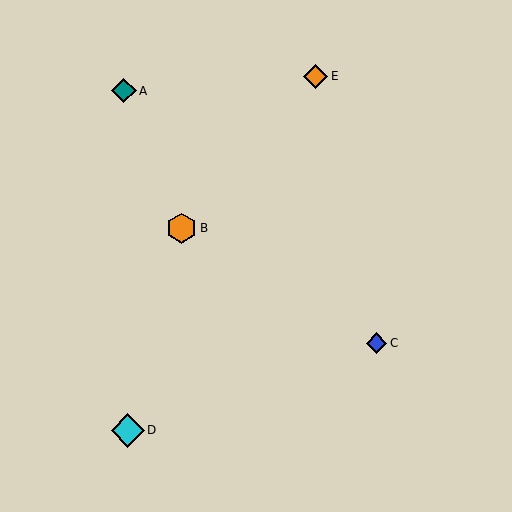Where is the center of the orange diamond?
The center of the orange diamond is at (315, 76).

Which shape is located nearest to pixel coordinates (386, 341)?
The blue diamond (labeled C) at (376, 343) is nearest to that location.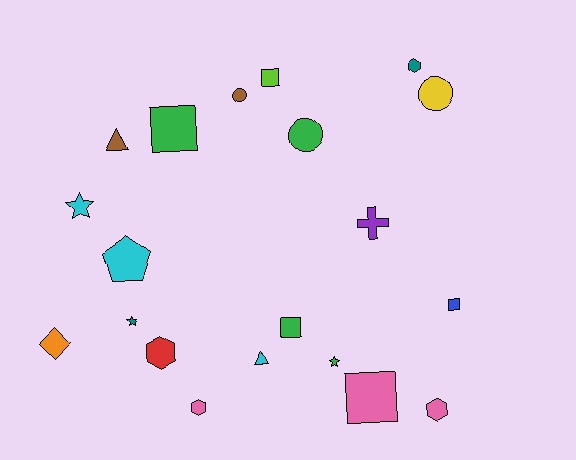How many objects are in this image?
There are 20 objects.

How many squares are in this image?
There are 5 squares.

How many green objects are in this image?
There are 4 green objects.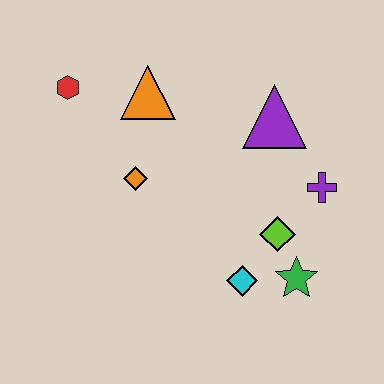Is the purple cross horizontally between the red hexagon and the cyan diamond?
No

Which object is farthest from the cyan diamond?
The red hexagon is farthest from the cyan diamond.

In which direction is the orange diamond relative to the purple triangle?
The orange diamond is to the left of the purple triangle.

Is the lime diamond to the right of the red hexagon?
Yes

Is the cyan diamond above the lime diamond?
No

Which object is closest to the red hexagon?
The orange triangle is closest to the red hexagon.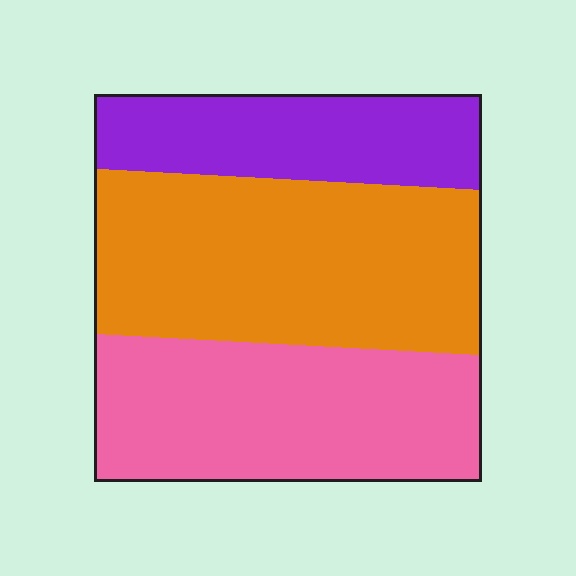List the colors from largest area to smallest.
From largest to smallest: orange, pink, purple.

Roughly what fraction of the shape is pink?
Pink covers 35% of the shape.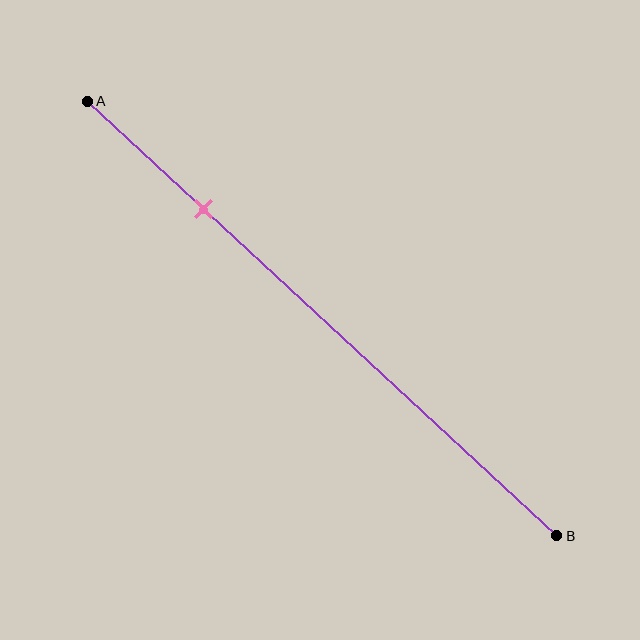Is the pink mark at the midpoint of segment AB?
No, the mark is at about 25% from A, not at the 50% midpoint.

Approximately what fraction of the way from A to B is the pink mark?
The pink mark is approximately 25% of the way from A to B.